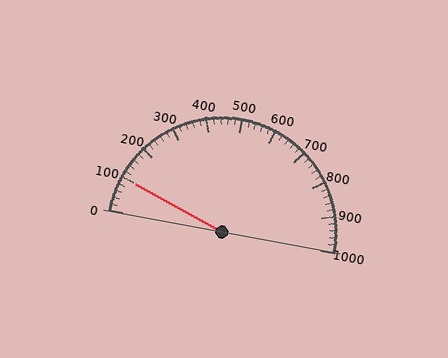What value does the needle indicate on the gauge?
The needle indicates approximately 100.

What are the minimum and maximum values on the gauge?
The gauge ranges from 0 to 1000.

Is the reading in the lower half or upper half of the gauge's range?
The reading is in the lower half of the range (0 to 1000).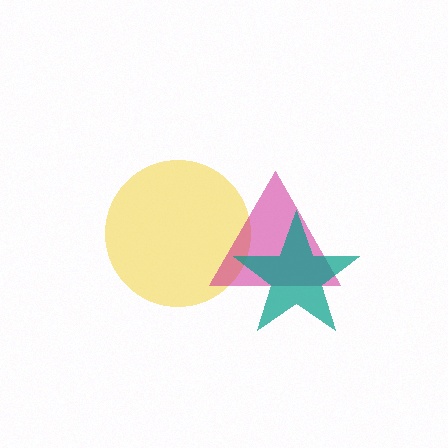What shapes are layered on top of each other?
The layered shapes are: a yellow circle, a magenta triangle, a teal star.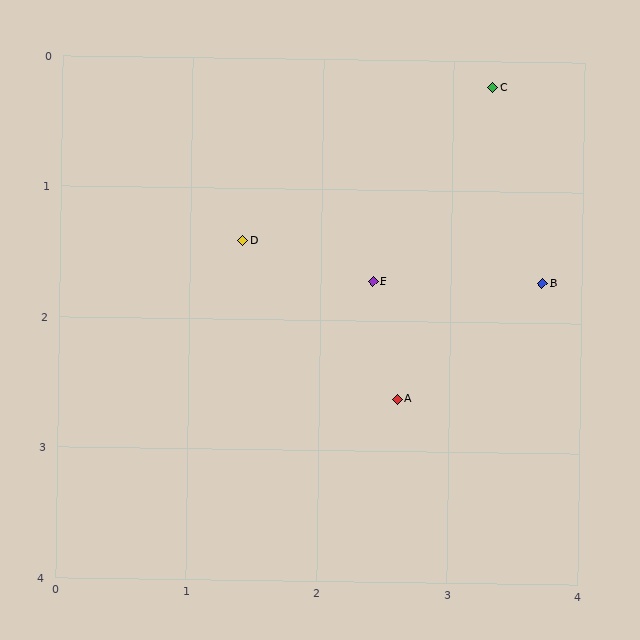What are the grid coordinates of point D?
Point D is at approximately (1.4, 1.4).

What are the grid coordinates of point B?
Point B is at approximately (3.7, 1.7).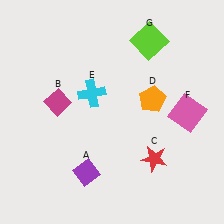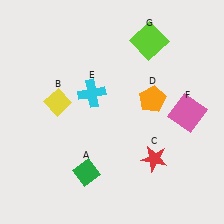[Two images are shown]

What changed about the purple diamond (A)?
In Image 1, A is purple. In Image 2, it changed to green.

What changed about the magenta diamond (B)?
In Image 1, B is magenta. In Image 2, it changed to yellow.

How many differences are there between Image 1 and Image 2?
There are 2 differences between the two images.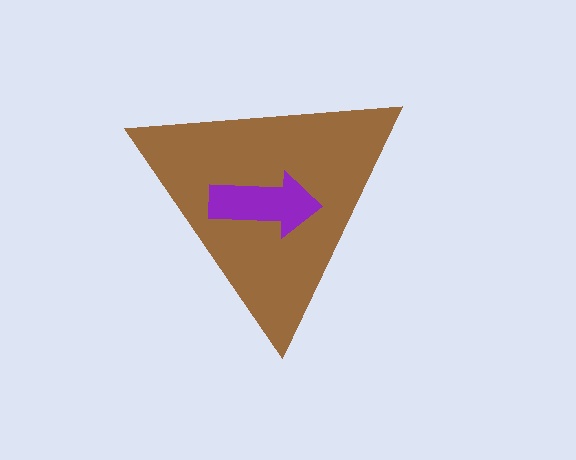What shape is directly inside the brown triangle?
The purple arrow.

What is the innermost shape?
The purple arrow.